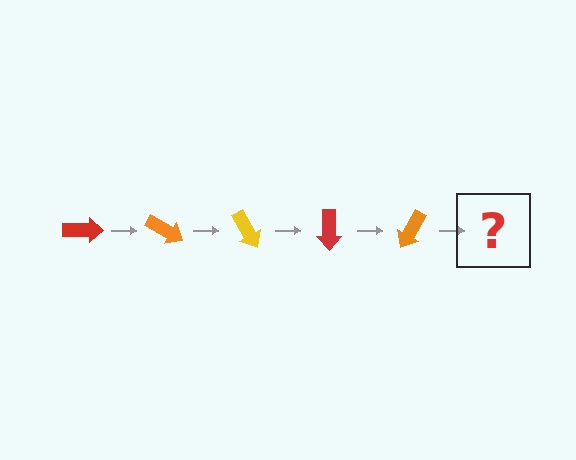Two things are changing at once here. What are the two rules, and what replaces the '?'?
The two rules are that it rotates 30 degrees each step and the color cycles through red, orange, and yellow. The '?' should be a yellow arrow, rotated 150 degrees from the start.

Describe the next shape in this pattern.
It should be a yellow arrow, rotated 150 degrees from the start.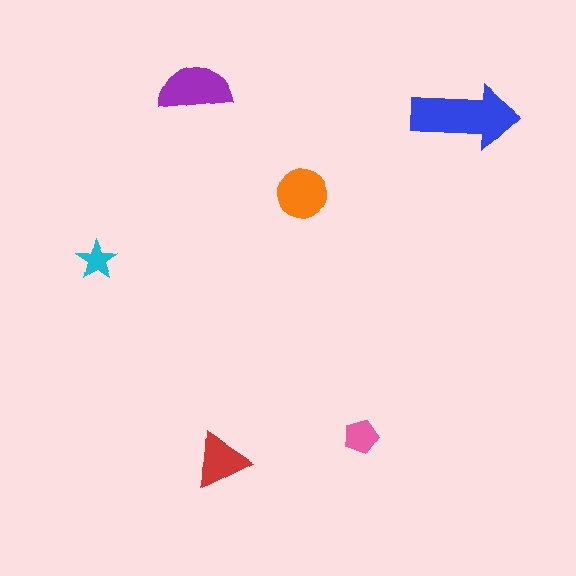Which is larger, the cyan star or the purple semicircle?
The purple semicircle.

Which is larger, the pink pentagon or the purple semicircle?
The purple semicircle.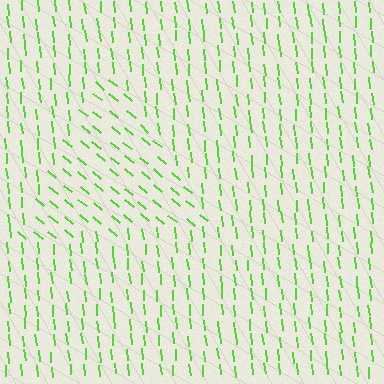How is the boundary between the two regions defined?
The boundary is defined purely by a change in line orientation (approximately 45 degrees difference). All lines are the same color and thickness.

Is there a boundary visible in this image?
Yes, there is a texture boundary formed by a change in line orientation.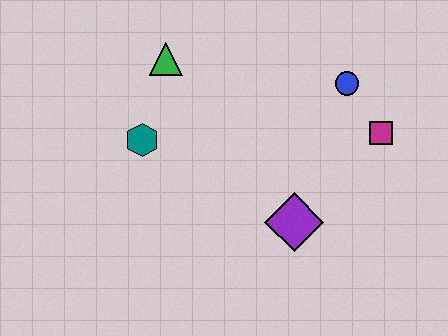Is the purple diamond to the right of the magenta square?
No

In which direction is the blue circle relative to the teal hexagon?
The blue circle is to the right of the teal hexagon.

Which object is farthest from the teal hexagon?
The magenta square is farthest from the teal hexagon.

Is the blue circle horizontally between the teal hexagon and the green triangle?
No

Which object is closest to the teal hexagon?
The green triangle is closest to the teal hexagon.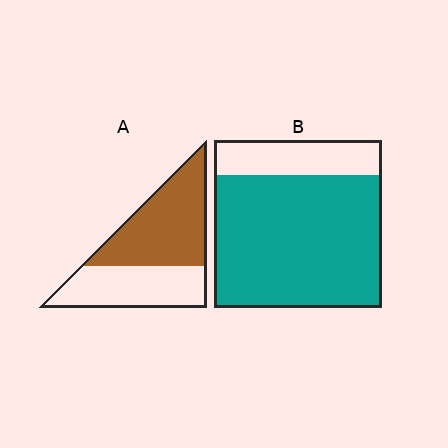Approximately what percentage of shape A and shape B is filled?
A is approximately 55% and B is approximately 80%.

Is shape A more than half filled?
Yes.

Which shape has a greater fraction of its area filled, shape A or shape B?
Shape B.